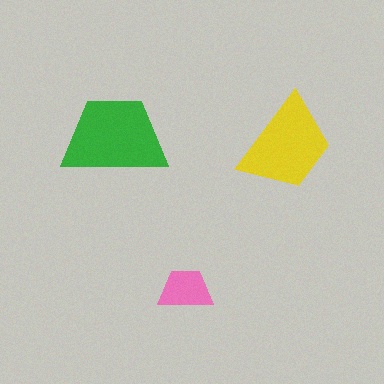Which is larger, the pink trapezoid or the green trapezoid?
The green one.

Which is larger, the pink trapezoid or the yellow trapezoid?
The yellow one.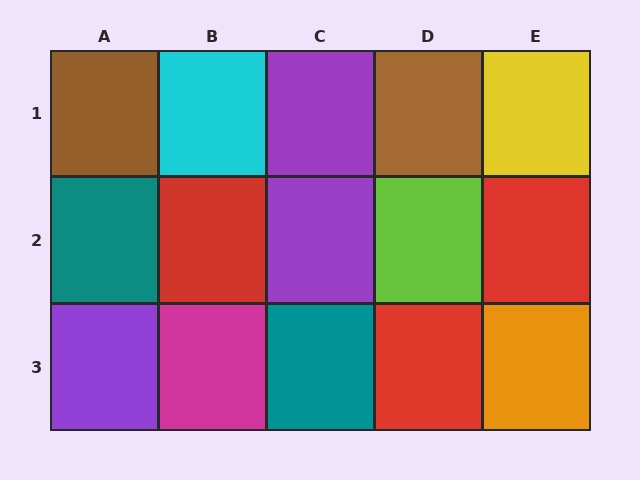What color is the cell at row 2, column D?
Lime.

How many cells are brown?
2 cells are brown.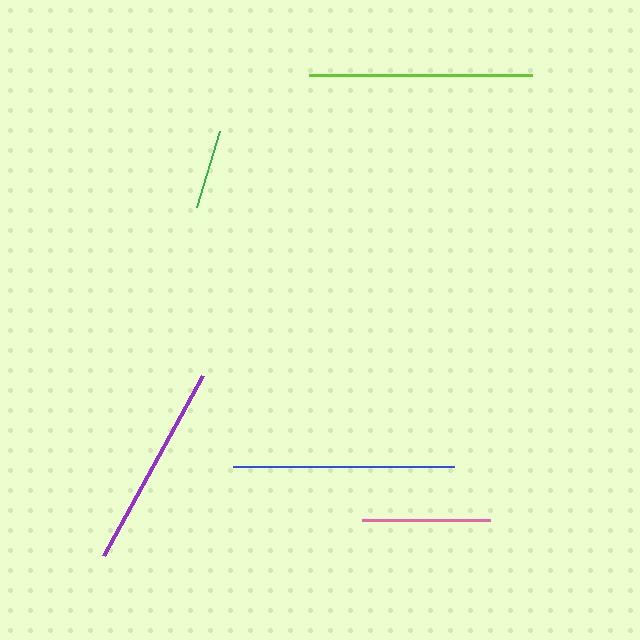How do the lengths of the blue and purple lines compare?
The blue and purple lines are approximately the same length.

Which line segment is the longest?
The lime line is the longest at approximately 224 pixels.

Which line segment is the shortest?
The green line is the shortest at approximately 79 pixels.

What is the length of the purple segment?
The purple segment is approximately 205 pixels long.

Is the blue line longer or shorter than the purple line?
The blue line is longer than the purple line.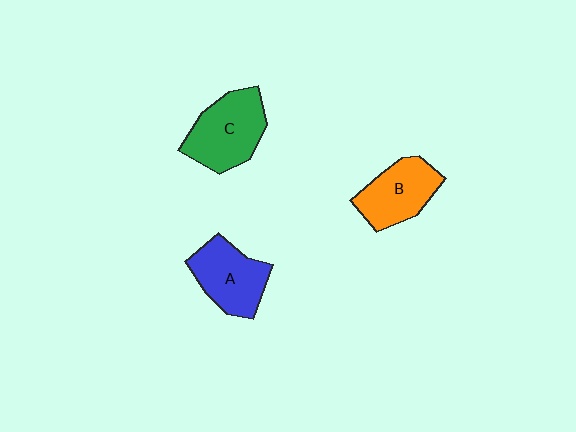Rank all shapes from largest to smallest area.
From largest to smallest: C (green), A (blue), B (orange).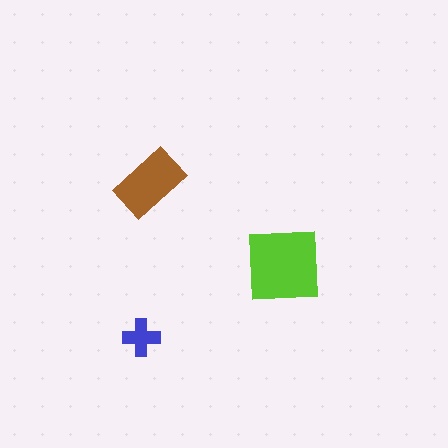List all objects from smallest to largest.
The blue cross, the brown rectangle, the lime square.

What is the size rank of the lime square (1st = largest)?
1st.